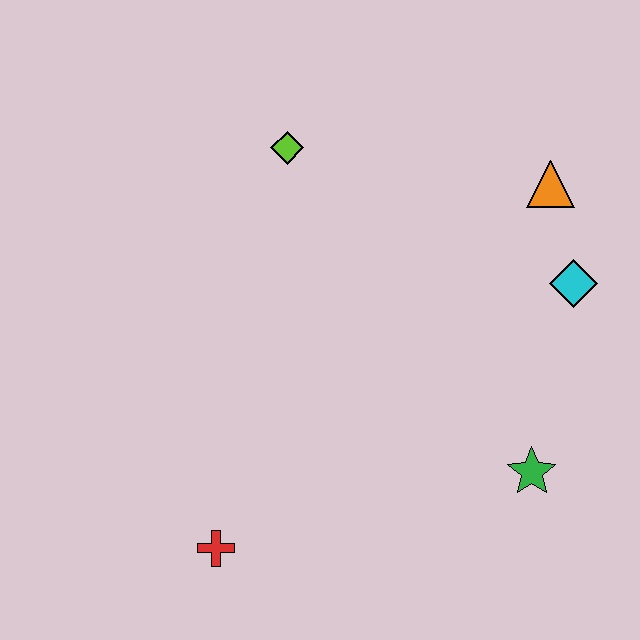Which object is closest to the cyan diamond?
The orange triangle is closest to the cyan diamond.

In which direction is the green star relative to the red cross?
The green star is to the right of the red cross.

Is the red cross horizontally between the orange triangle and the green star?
No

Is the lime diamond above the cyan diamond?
Yes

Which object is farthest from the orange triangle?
The red cross is farthest from the orange triangle.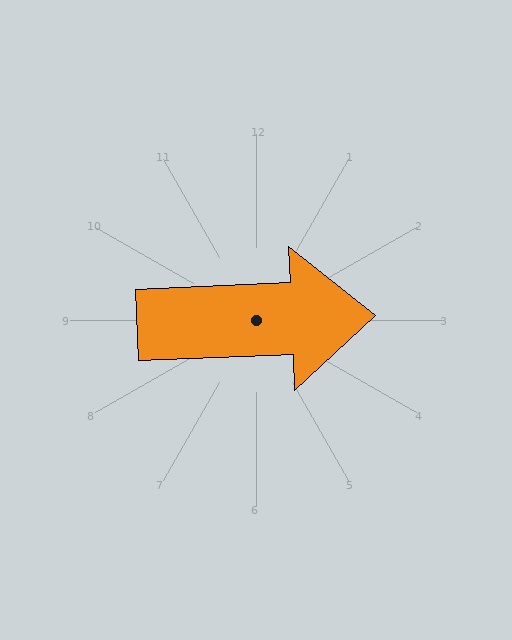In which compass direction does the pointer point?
East.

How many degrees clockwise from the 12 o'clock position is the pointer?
Approximately 88 degrees.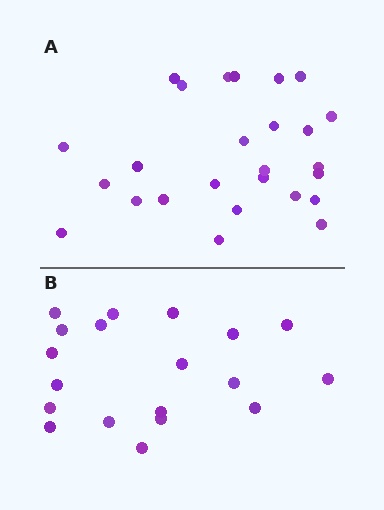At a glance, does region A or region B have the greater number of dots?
Region A (the top region) has more dots.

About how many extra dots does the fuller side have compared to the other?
Region A has roughly 8 or so more dots than region B.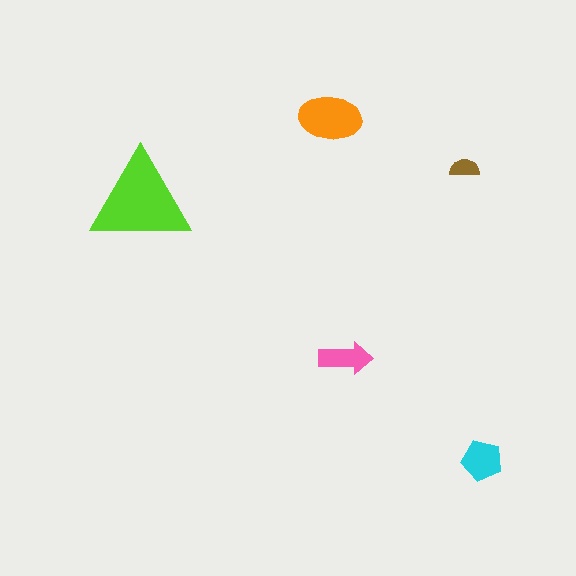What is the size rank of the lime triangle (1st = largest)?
1st.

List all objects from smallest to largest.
The brown semicircle, the pink arrow, the cyan pentagon, the orange ellipse, the lime triangle.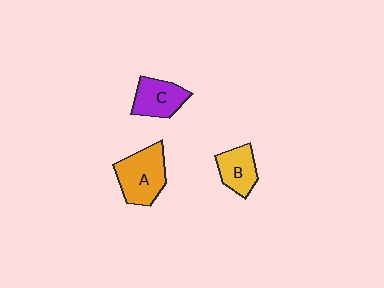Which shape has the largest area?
Shape A (orange).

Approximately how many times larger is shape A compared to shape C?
Approximately 1.3 times.